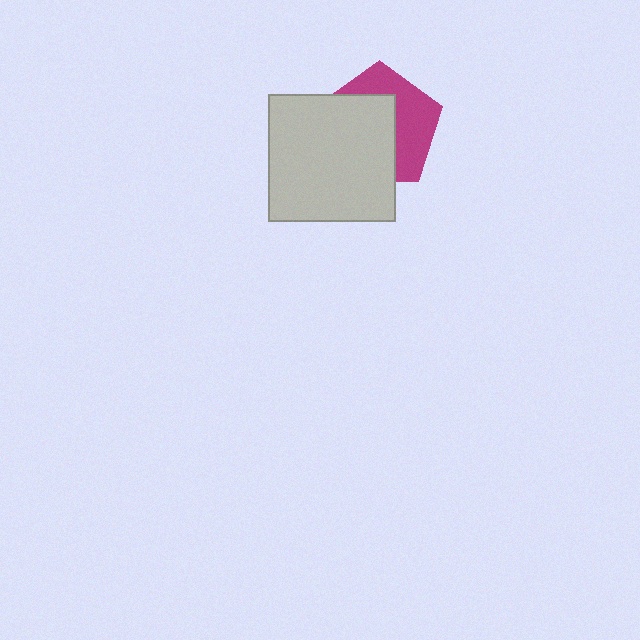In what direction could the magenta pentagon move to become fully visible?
The magenta pentagon could move toward the upper-right. That would shift it out from behind the light gray square entirely.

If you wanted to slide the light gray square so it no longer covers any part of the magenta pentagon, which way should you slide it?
Slide it toward the lower-left — that is the most direct way to separate the two shapes.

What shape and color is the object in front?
The object in front is a light gray square.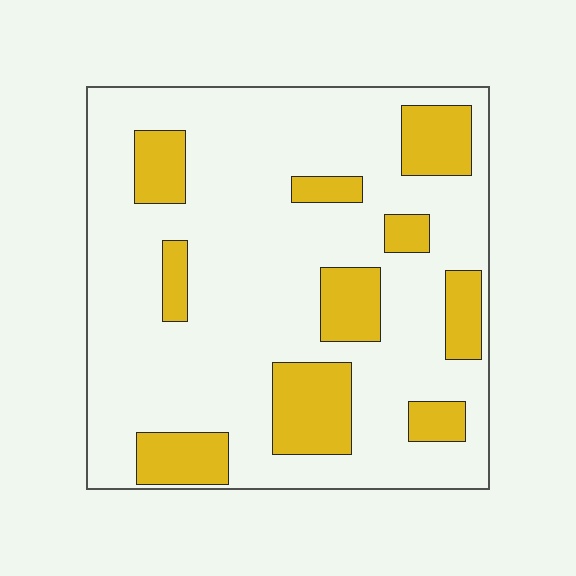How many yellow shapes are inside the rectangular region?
10.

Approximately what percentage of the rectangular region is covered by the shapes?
Approximately 25%.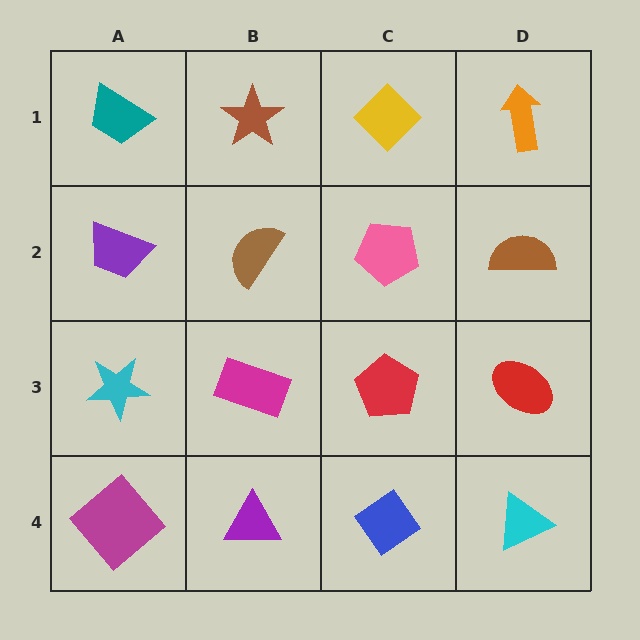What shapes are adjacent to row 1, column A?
A purple trapezoid (row 2, column A), a brown star (row 1, column B).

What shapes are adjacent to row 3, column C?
A pink pentagon (row 2, column C), a blue diamond (row 4, column C), a magenta rectangle (row 3, column B), a red ellipse (row 3, column D).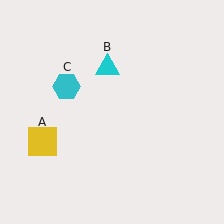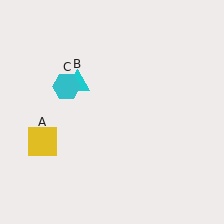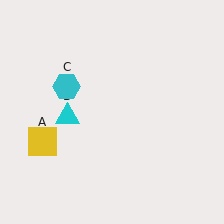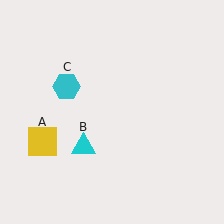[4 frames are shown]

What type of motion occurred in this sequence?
The cyan triangle (object B) rotated counterclockwise around the center of the scene.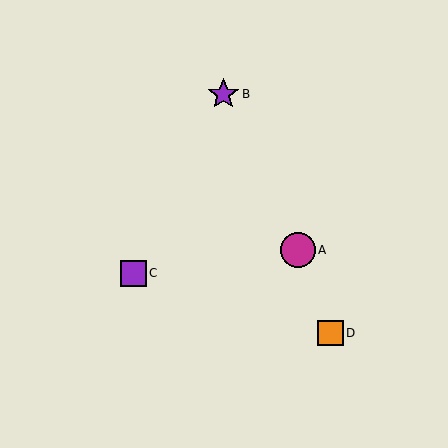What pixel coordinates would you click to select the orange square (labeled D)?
Click at (330, 333) to select the orange square D.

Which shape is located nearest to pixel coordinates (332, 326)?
The orange square (labeled D) at (330, 333) is nearest to that location.